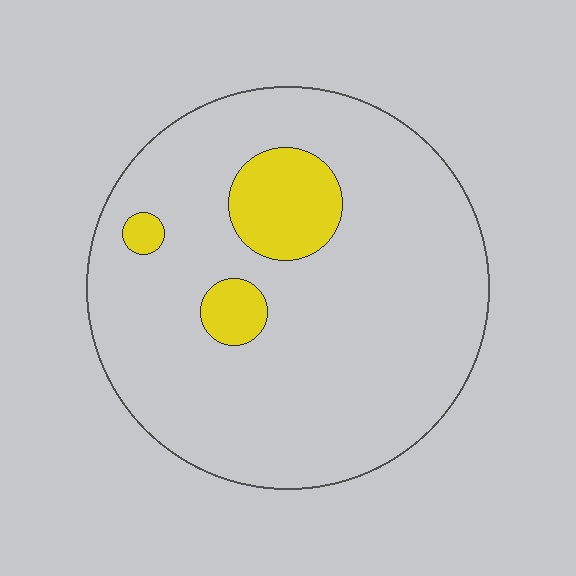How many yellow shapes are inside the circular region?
3.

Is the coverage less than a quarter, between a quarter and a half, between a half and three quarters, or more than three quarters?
Less than a quarter.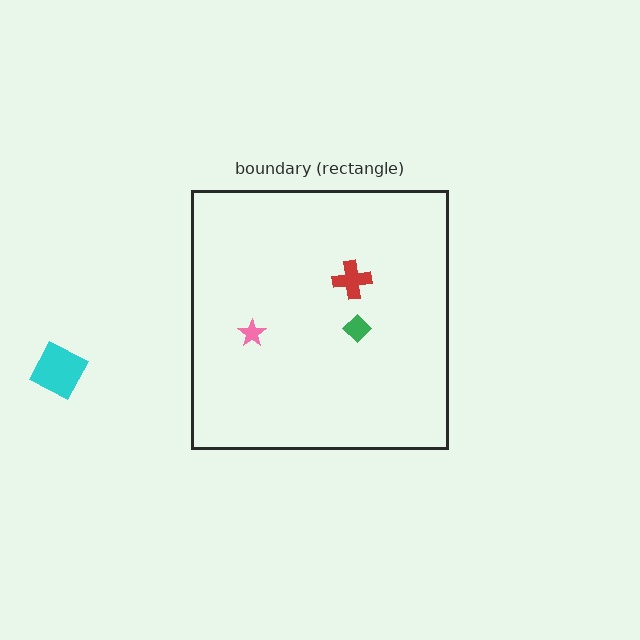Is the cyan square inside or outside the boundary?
Outside.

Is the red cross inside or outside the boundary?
Inside.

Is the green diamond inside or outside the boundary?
Inside.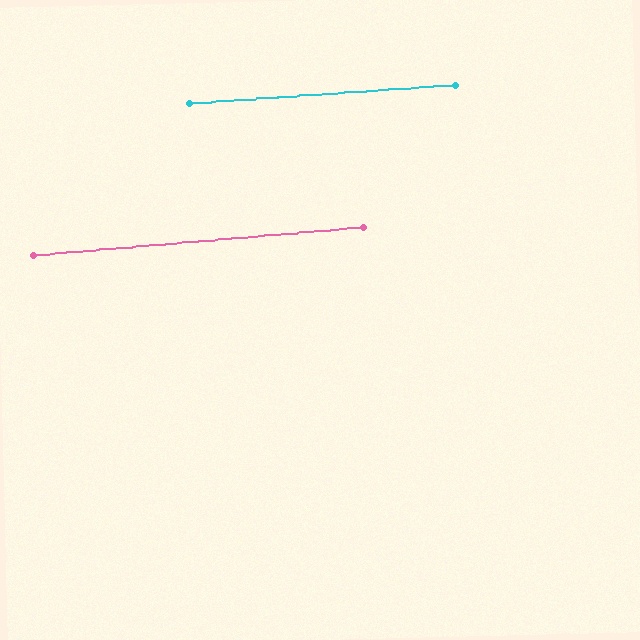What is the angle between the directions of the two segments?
Approximately 1 degree.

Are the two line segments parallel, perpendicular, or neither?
Parallel — their directions differ by only 1.0°.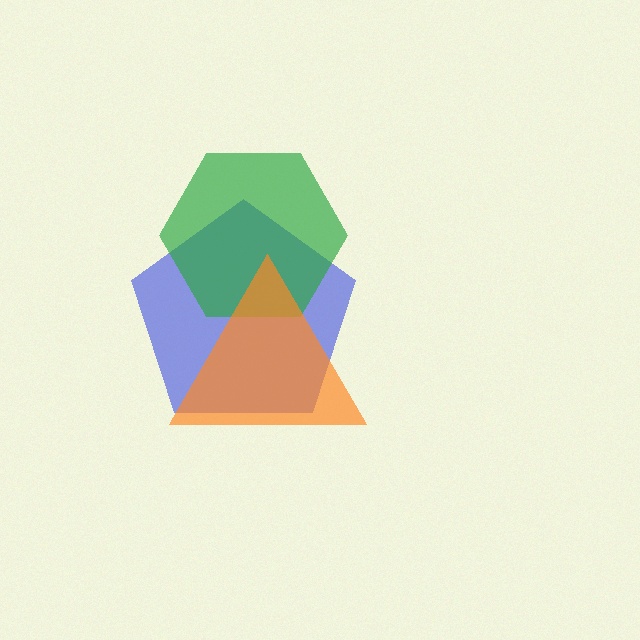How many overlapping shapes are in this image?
There are 3 overlapping shapes in the image.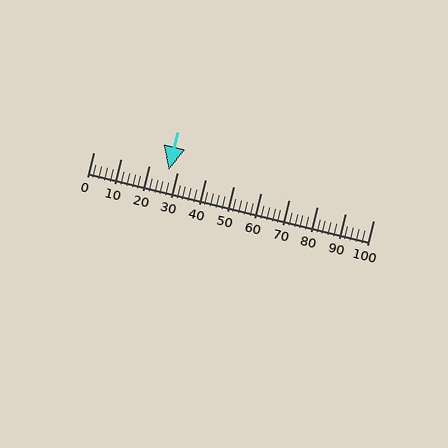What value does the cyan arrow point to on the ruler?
The cyan arrow points to approximately 27.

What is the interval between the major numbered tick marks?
The major tick marks are spaced 10 units apart.